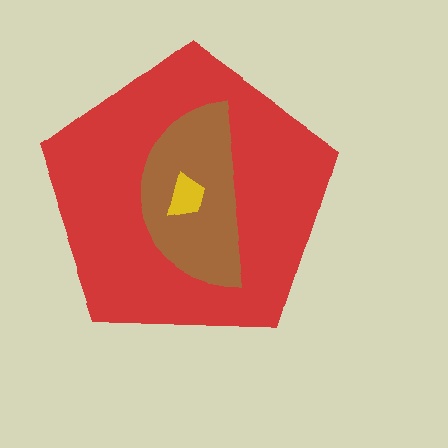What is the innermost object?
The yellow trapezoid.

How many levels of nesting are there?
3.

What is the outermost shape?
The red pentagon.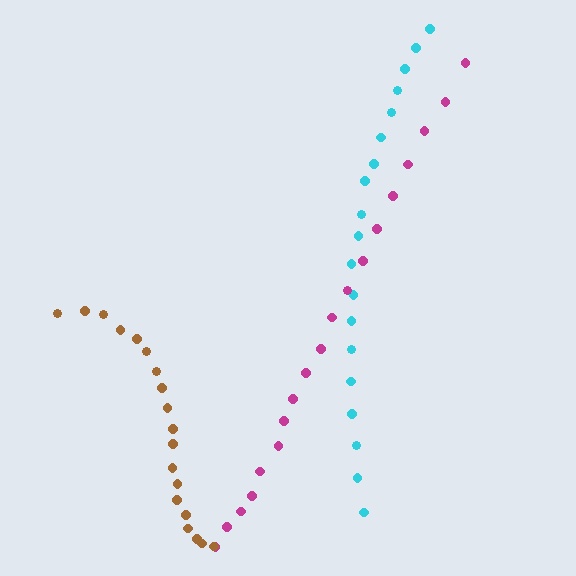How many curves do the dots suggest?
There are 3 distinct paths.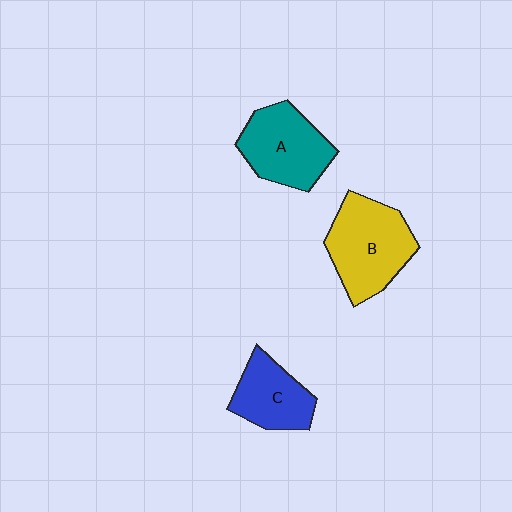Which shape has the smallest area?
Shape C (blue).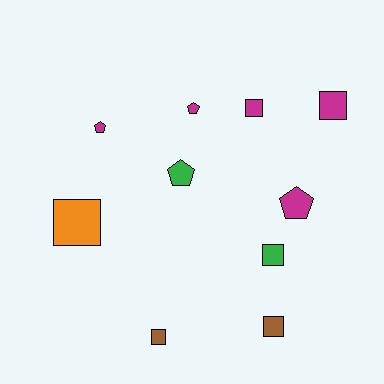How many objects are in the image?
There are 10 objects.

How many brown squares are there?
There are 2 brown squares.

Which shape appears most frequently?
Square, with 6 objects.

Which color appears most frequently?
Magenta, with 5 objects.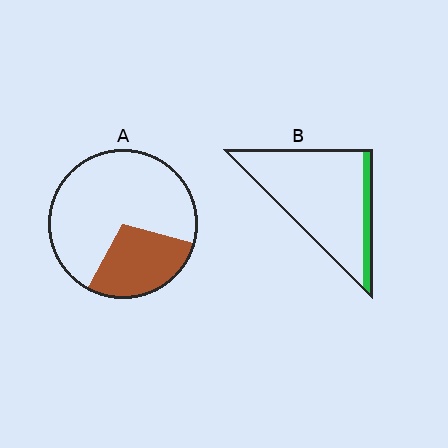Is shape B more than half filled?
No.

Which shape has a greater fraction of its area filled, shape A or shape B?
Shape A.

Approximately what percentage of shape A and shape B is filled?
A is approximately 30% and B is approximately 15%.